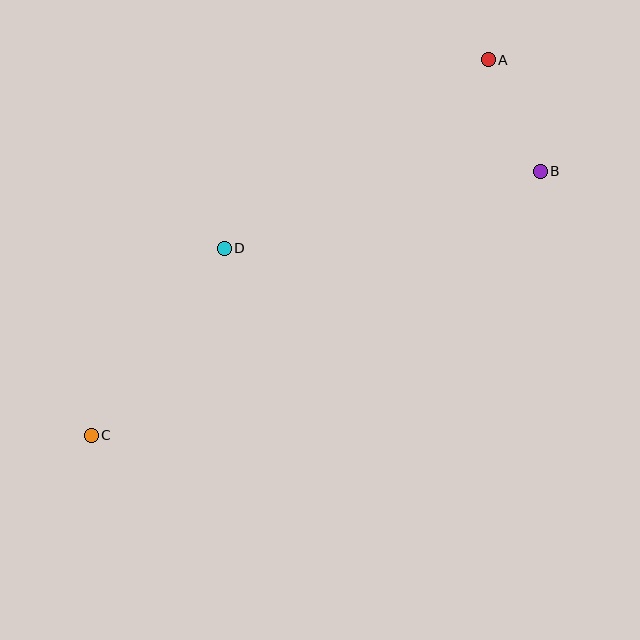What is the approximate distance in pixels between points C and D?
The distance between C and D is approximately 229 pixels.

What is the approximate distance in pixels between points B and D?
The distance between B and D is approximately 325 pixels.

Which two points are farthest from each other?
Points A and C are farthest from each other.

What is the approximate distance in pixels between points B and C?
The distance between B and C is approximately 521 pixels.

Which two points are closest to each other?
Points A and B are closest to each other.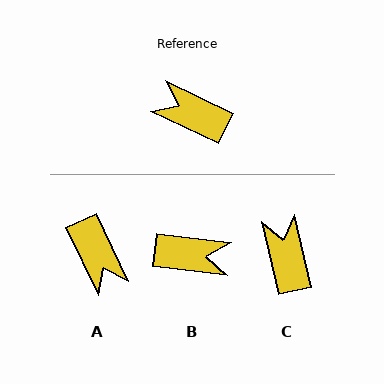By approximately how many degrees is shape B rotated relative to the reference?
Approximately 161 degrees clockwise.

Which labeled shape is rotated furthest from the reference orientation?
B, about 161 degrees away.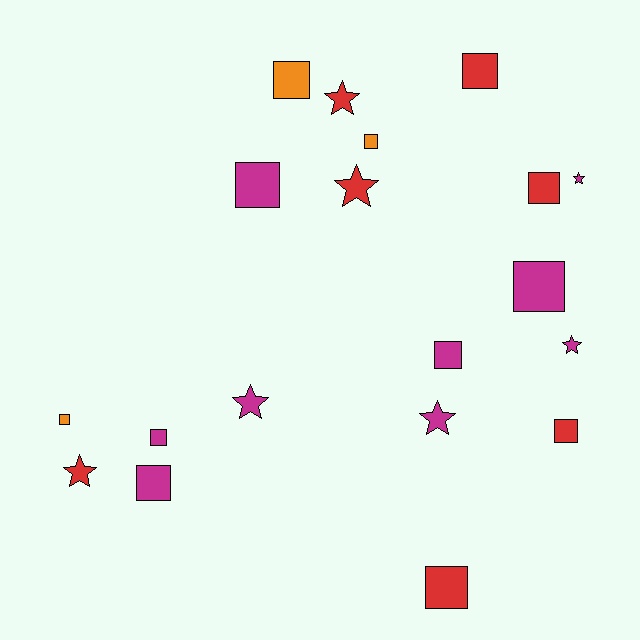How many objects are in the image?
There are 19 objects.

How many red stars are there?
There are 3 red stars.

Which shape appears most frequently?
Square, with 12 objects.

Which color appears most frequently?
Magenta, with 9 objects.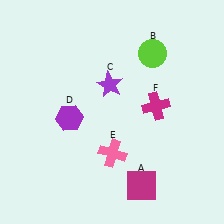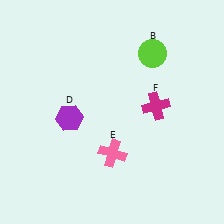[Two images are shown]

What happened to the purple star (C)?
The purple star (C) was removed in Image 2. It was in the top-left area of Image 1.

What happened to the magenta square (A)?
The magenta square (A) was removed in Image 2. It was in the bottom-right area of Image 1.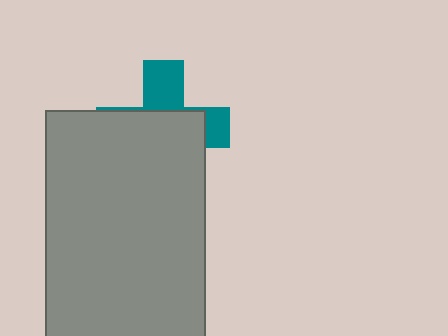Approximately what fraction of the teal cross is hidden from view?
Roughly 66% of the teal cross is hidden behind the gray rectangle.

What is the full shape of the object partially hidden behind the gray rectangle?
The partially hidden object is a teal cross.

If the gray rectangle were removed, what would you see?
You would see the complete teal cross.